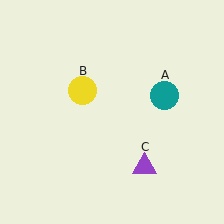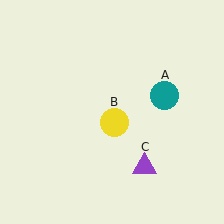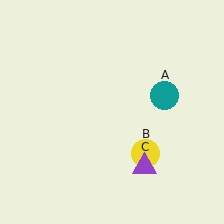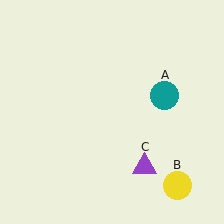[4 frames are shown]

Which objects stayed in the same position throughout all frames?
Teal circle (object A) and purple triangle (object C) remained stationary.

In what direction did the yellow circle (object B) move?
The yellow circle (object B) moved down and to the right.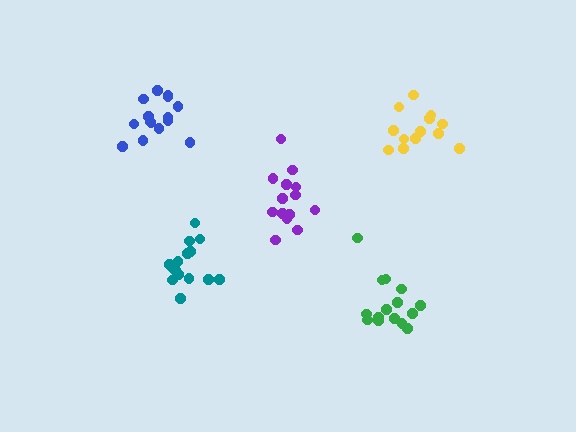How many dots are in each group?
Group 1: 15 dots, Group 2: 14 dots, Group 3: 13 dots, Group 4: 15 dots, Group 5: 15 dots (72 total).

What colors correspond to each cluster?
The clusters are colored: teal, purple, yellow, blue, green.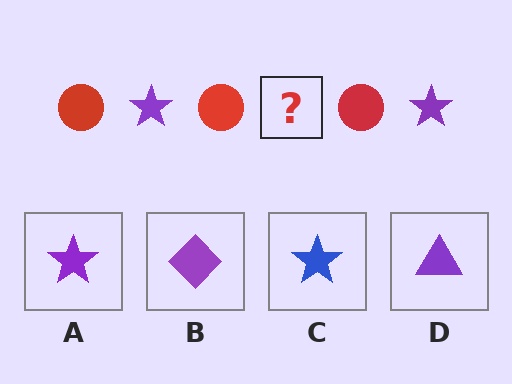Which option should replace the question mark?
Option A.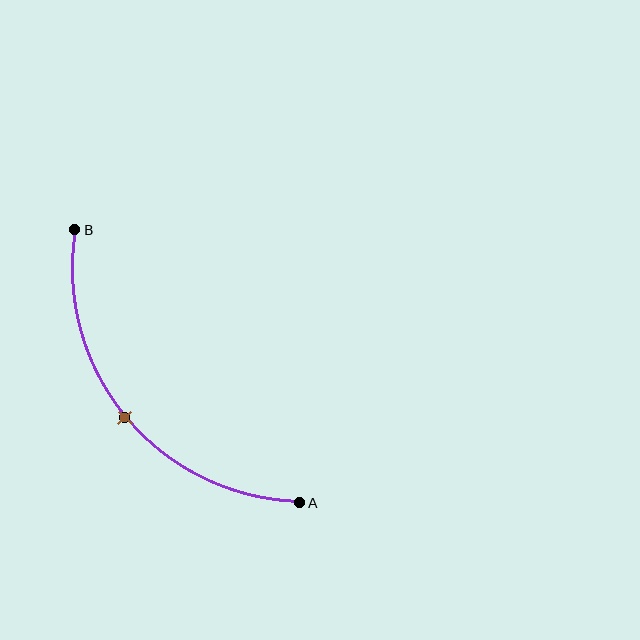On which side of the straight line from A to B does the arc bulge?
The arc bulges below and to the left of the straight line connecting A and B.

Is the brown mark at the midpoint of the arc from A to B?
Yes. The brown mark lies on the arc at equal arc-length from both A and B — it is the arc midpoint.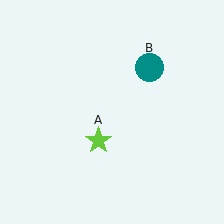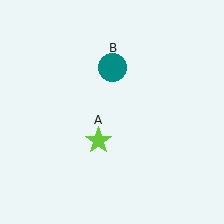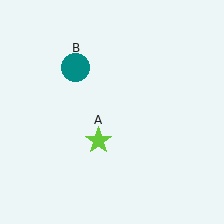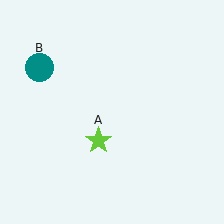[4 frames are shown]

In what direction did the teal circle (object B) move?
The teal circle (object B) moved left.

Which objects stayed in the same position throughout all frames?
Lime star (object A) remained stationary.